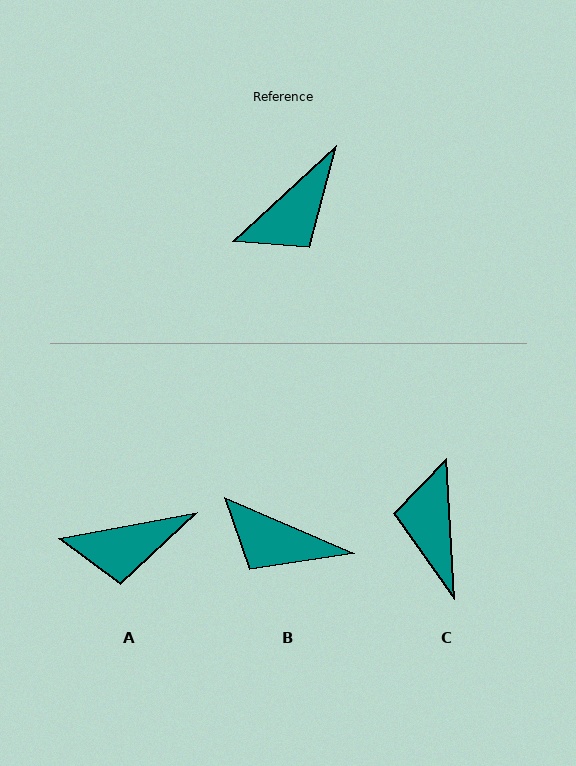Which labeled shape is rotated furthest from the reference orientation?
C, about 129 degrees away.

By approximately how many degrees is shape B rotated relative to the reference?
Approximately 66 degrees clockwise.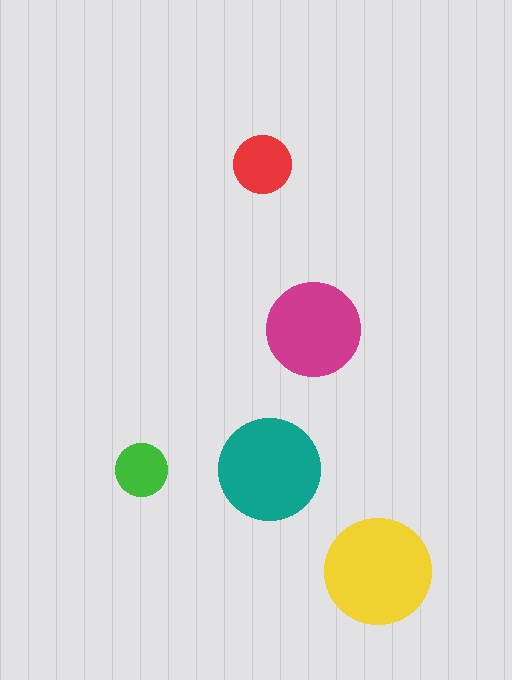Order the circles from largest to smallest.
the yellow one, the teal one, the magenta one, the red one, the green one.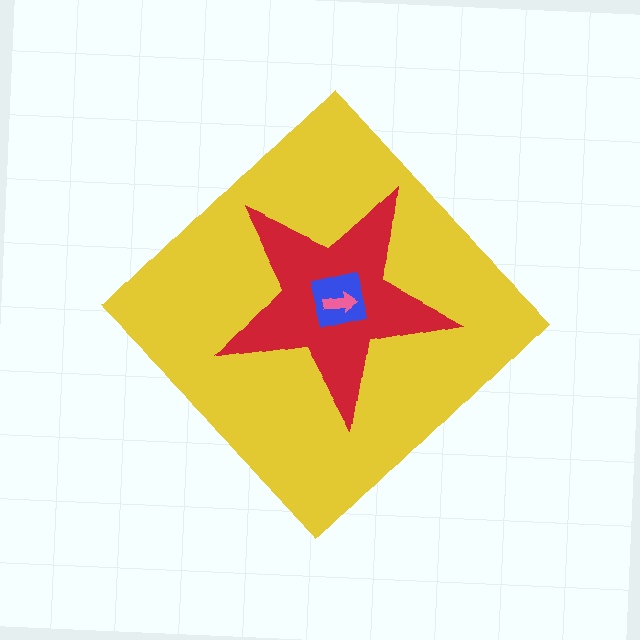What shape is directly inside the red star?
The blue square.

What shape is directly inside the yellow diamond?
The red star.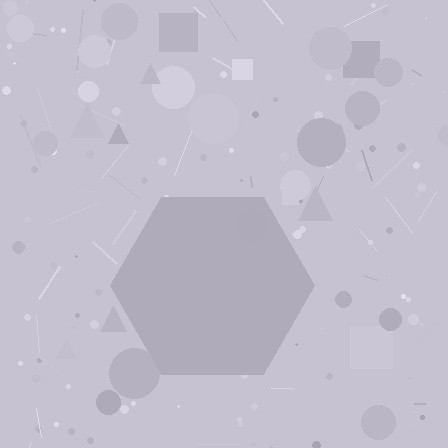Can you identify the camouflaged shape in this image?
The camouflaged shape is a hexagon.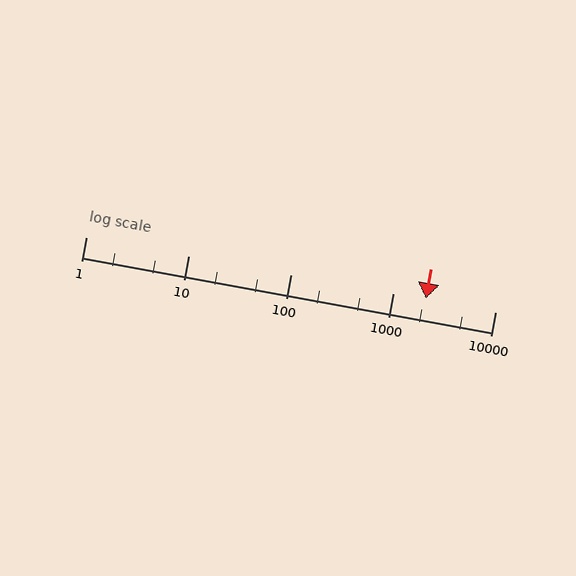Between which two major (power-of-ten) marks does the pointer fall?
The pointer is between 1000 and 10000.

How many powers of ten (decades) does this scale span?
The scale spans 4 decades, from 1 to 10000.